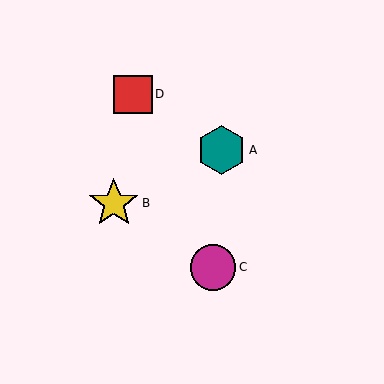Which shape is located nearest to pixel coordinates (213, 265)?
The magenta circle (labeled C) at (213, 267) is nearest to that location.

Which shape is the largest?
The yellow star (labeled B) is the largest.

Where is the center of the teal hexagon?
The center of the teal hexagon is at (222, 150).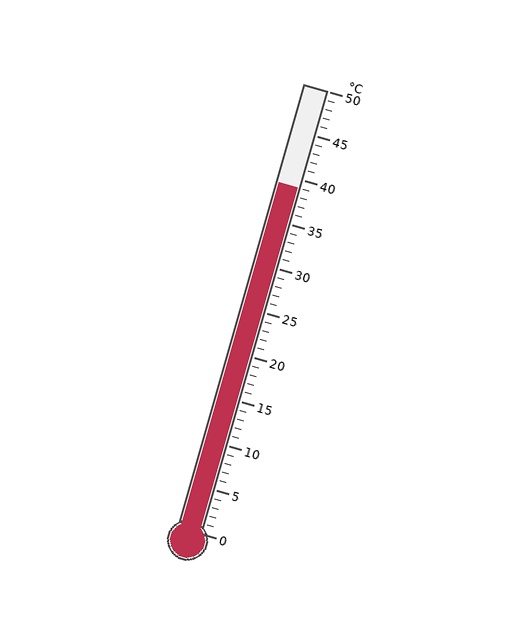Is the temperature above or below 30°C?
The temperature is above 30°C.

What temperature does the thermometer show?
The thermometer shows approximately 39°C.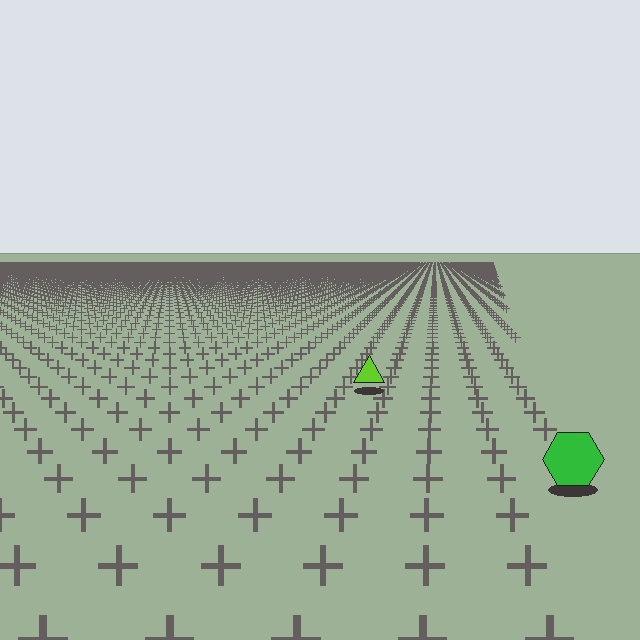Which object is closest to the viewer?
The green hexagon is closest. The texture marks near it are larger and more spread out.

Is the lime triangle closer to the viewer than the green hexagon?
No. The green hexagon is closer — you can tell from the texture gradient: the ground texture is coarser near it.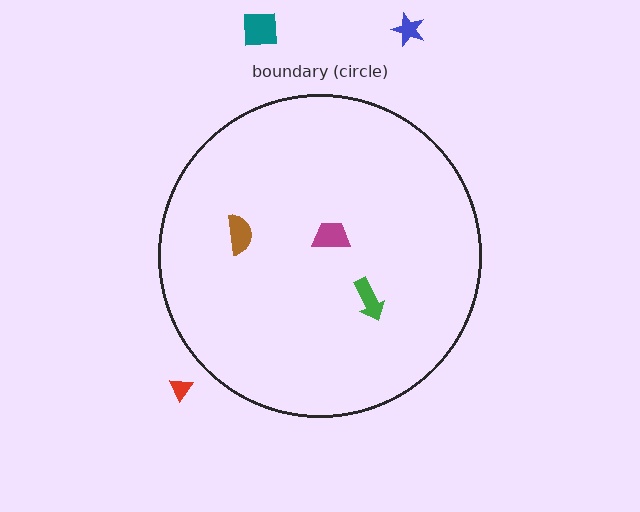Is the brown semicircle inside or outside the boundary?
Inside.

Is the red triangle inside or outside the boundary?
Outside.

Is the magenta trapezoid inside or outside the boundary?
Inside.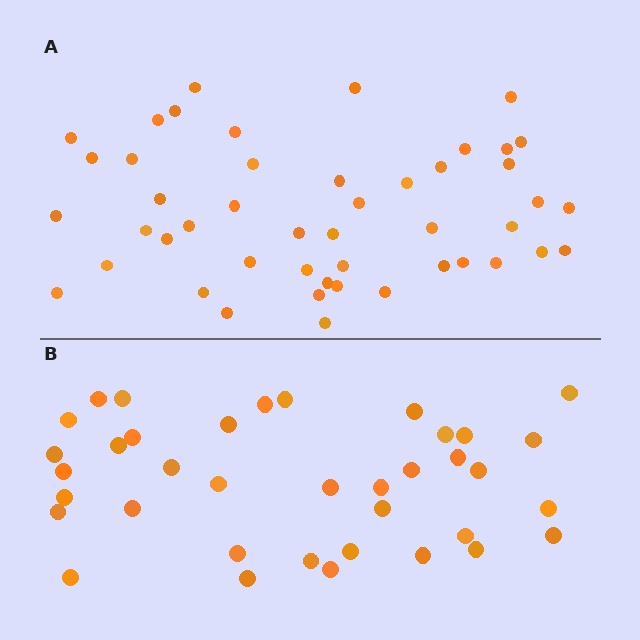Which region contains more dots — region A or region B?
Region A (the top region) has more dots.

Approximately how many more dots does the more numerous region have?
Region A has roughly 10 or so more dots than region B.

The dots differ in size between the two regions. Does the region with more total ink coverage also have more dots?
No. Region B has more total ink coverage because its dots are larger, but region A actually contains more individual dots. Total area can be misleading — the number of items is what matters here.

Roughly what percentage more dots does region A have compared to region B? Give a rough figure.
About 25% more.